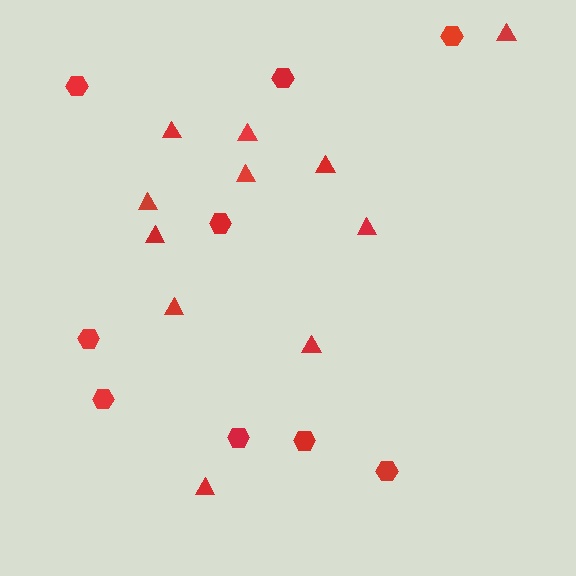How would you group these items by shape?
There are 2 groups: one group of hexagons (9) and one group of triangles (11).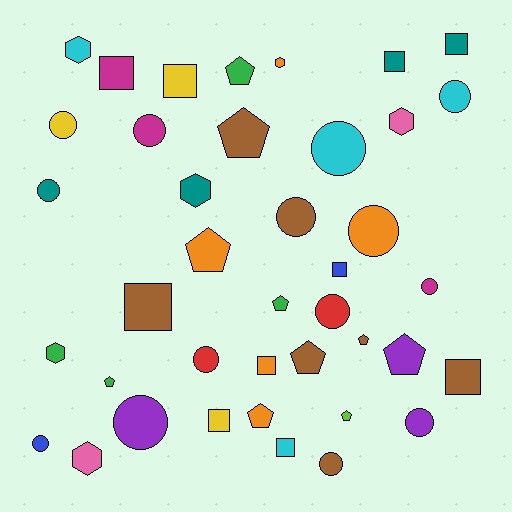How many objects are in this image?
There are 40 objects.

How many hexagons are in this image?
There are 6 hexagons.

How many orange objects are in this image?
There are 5 orange objects.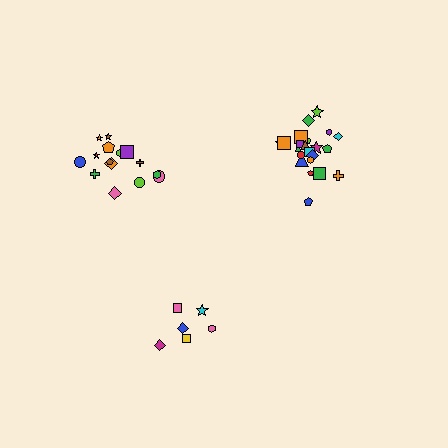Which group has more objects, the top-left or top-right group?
The top-right group.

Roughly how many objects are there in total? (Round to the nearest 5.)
Roughly 45 objects in total.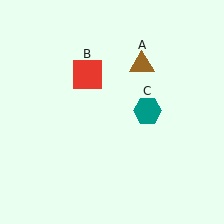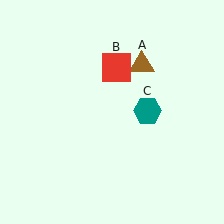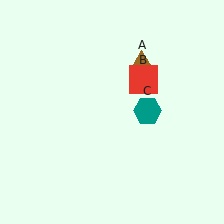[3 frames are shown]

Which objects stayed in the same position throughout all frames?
Brown triangle (object A) and teal hexagon (object C) remained stationary.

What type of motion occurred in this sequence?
The red square (object B) rotated clockwise around the center of the scene.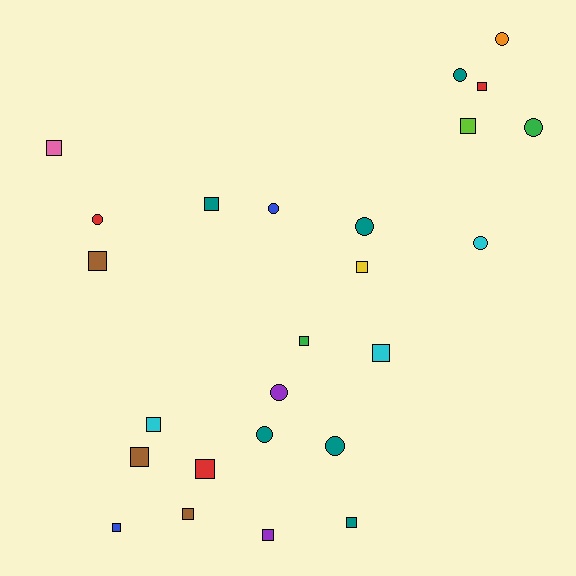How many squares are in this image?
There are 15 squares.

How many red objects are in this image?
There are 3 red objects.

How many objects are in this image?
There are 25 objects.